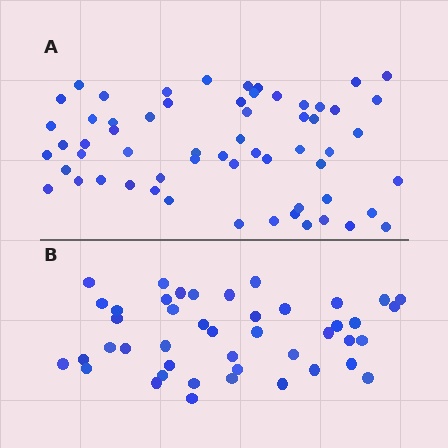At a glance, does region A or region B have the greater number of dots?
Region A (the top region) has more dots.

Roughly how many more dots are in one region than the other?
Region A has approximately 15 more dots than region B.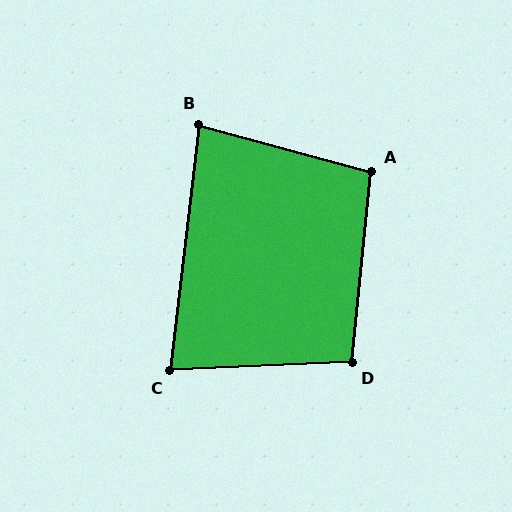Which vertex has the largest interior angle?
A, at approximately 99 degrees.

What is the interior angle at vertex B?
Approximately 82 degrees (acute).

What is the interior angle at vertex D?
Approximately 98 degrees (obtuse).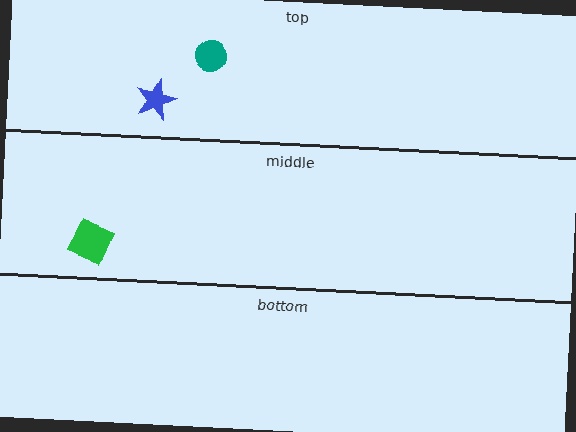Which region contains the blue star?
The top region.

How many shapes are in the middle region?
1.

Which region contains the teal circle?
The top region.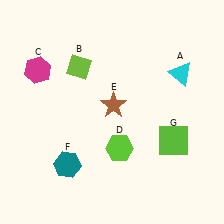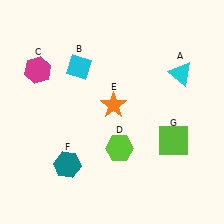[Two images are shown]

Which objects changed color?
B changed from lime to cyan. E changed from brown to orange.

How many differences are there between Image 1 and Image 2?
There are 2 differences between the two images.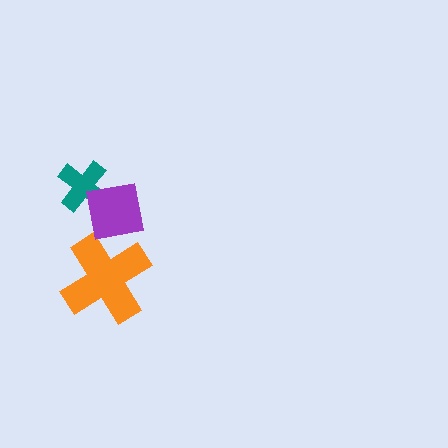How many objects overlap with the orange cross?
1 object overlaps with the orange cross.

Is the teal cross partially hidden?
Yes, it is partially covered by another shape.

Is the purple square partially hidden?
No, no other shape covers it.